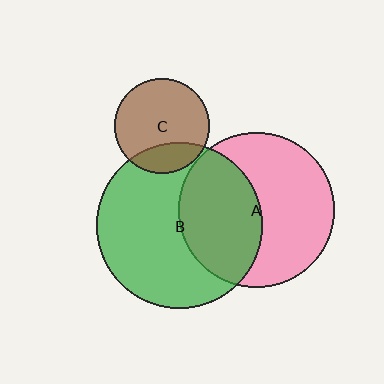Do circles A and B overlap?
Yes.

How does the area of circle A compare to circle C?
Approximately 2.7 times.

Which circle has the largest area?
Circle B (green).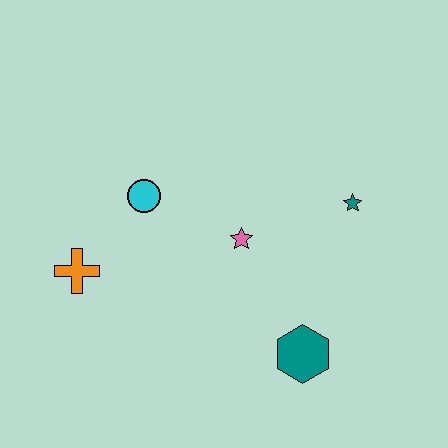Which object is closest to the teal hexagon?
The pink star is closest to the teal hexagon.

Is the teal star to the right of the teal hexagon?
Yes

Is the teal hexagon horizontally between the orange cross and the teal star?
Yes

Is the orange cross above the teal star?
No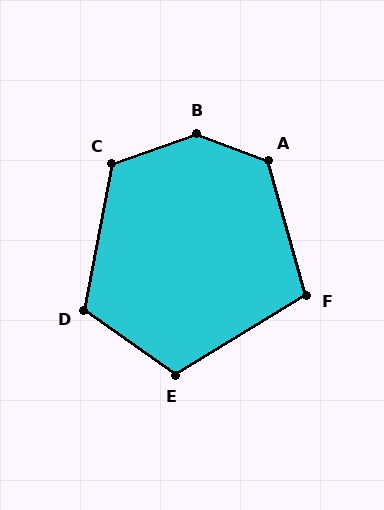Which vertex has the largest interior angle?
B, at approximately 140 degrees.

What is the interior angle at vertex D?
Approximately 115 degrees (obtuse).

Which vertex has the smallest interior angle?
F, at approximately 106 degrees.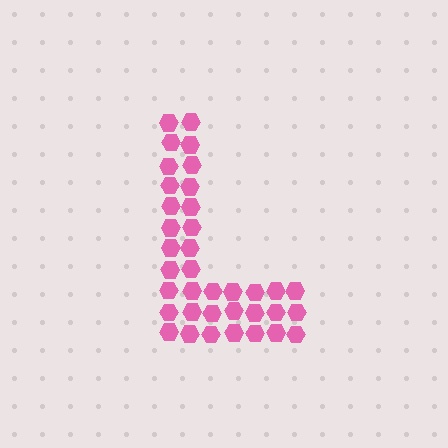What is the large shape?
The large shape is the letter L.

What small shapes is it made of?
It is made of small hexagons.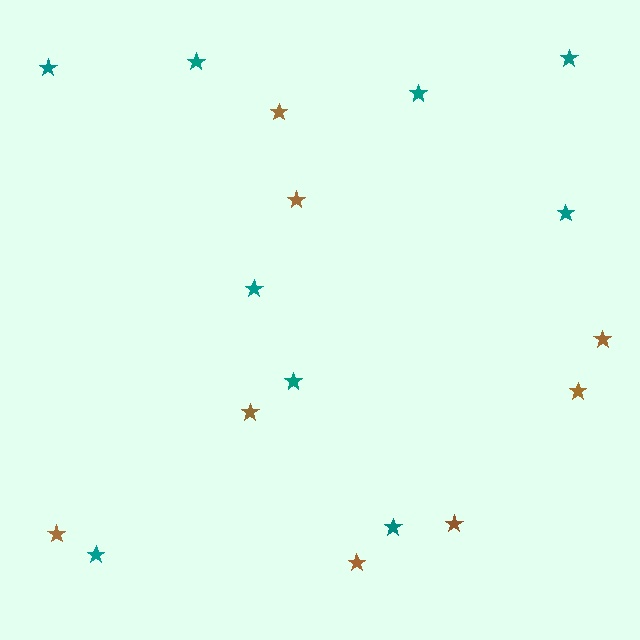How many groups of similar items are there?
There are 2 groups: one group of teal stars (9) and one group of brown stars (8).